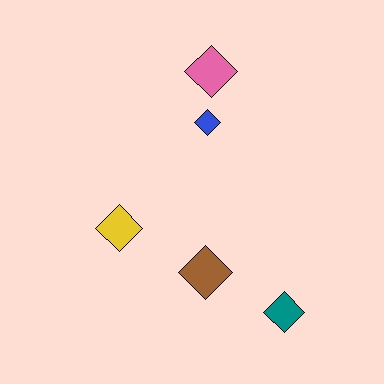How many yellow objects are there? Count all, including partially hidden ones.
There is 1 yellow object.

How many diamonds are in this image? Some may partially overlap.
There are 5 diamonds.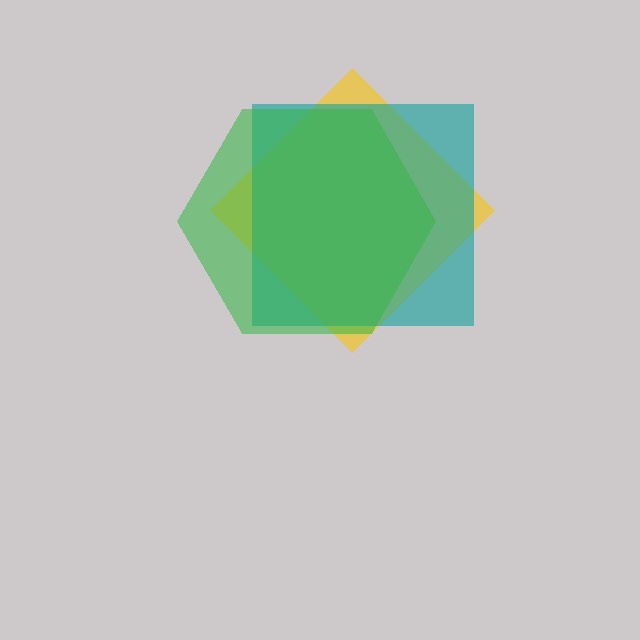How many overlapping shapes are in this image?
There are 3 overlapping shapes in the image.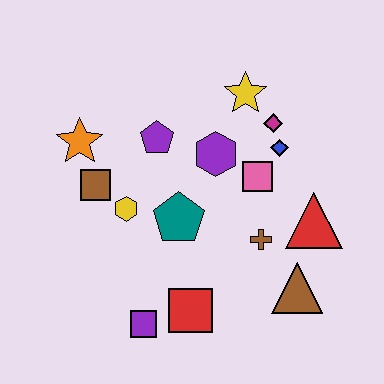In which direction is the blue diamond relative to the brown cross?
The blue diamond is above the brown cross.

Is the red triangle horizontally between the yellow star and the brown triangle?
No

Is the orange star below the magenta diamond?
Yes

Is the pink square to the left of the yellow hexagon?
No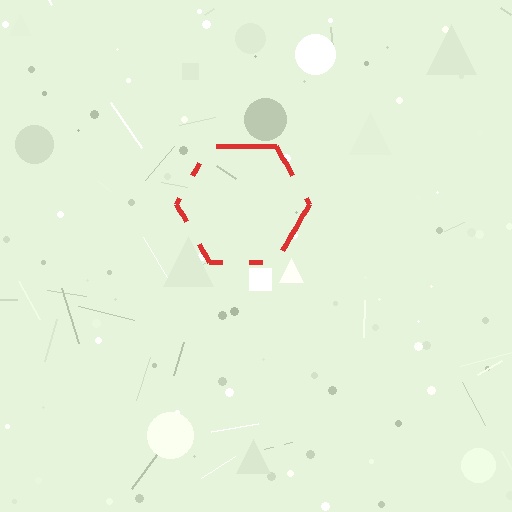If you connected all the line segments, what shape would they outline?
They would outline a hexagon.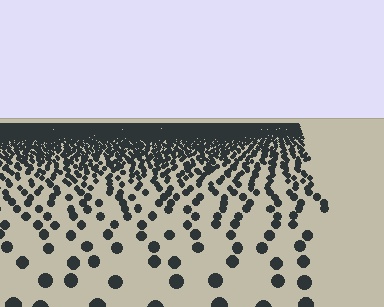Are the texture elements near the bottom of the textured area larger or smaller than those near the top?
Larger. Near the bottom, elements are closer to the viewer and appear at a bigger on-screen size.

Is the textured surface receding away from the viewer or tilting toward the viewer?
The surface is receding away from the viewer. Texture elements get smaller and denser toward the top.